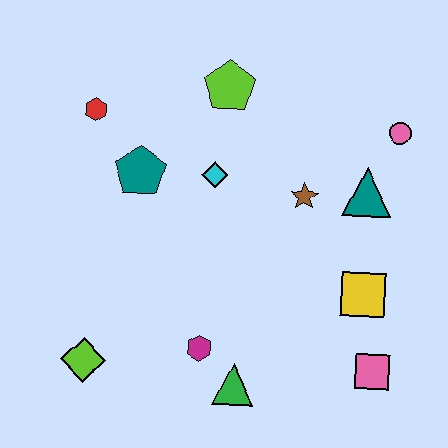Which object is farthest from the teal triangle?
The lime diamond is farthest from the teal triangle.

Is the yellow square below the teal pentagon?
Yes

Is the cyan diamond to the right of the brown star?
No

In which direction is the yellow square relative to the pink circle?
The yellow square is below the pink circle.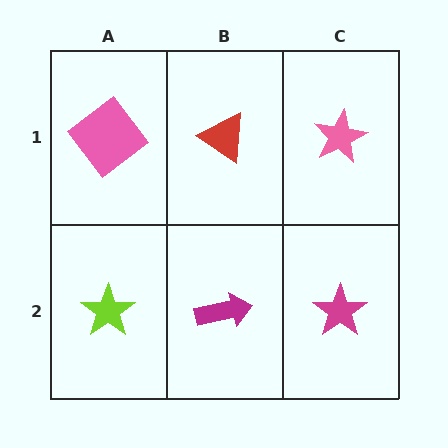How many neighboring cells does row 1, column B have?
3.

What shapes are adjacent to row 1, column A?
A lime star (row 2, column A), a red triangle (row 1, column B).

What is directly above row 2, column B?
A red triangle.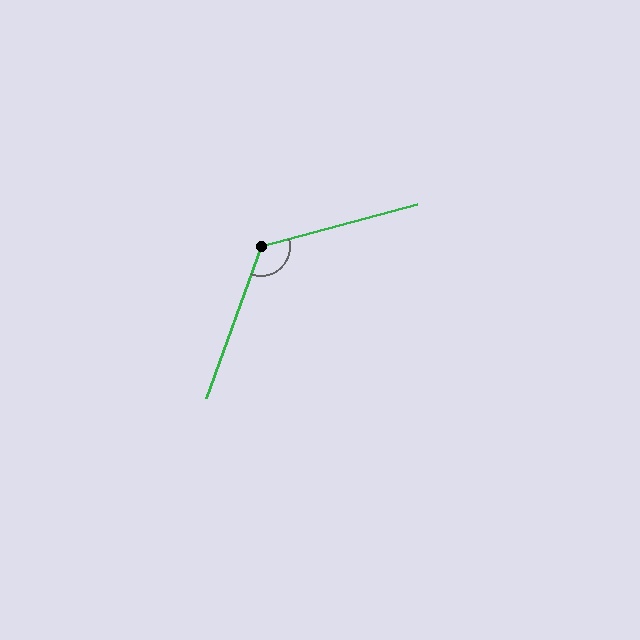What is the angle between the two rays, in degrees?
Approximately 125 degrees.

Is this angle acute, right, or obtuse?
It is obtuse.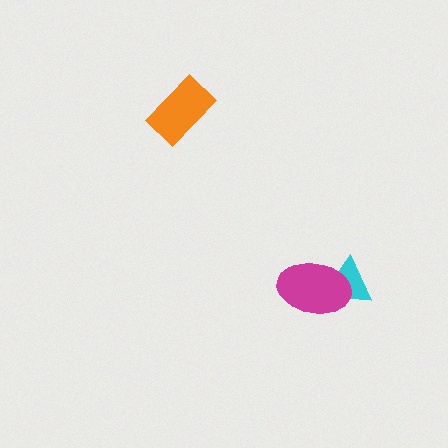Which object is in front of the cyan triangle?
The magenta ellipse is in front of the cyan triangle.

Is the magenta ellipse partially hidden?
No, no other shape covers it.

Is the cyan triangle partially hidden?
Yes, it is partially covered by another shape.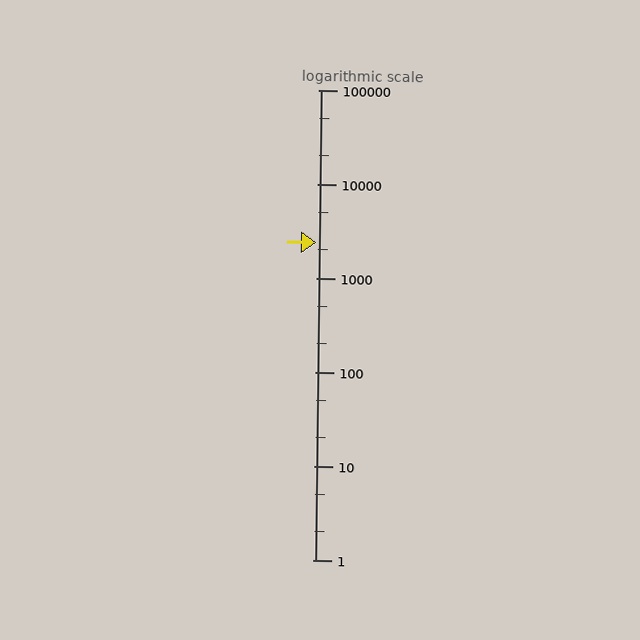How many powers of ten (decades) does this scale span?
The scale spans 5 decades, from 1 to 100000.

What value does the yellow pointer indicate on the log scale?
The pointer indicates approximately 2400.